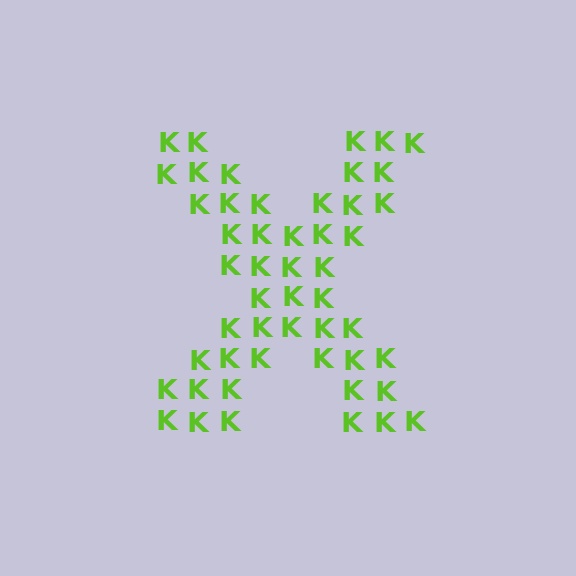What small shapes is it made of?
It is made of small letter K's.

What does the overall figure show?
The overall figure shows the letter X.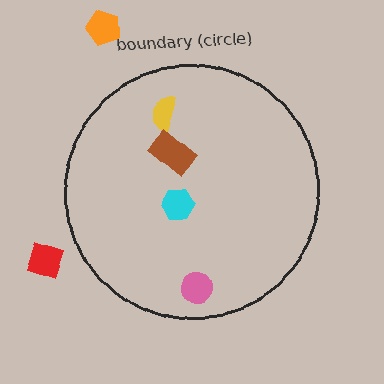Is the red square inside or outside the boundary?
Outside.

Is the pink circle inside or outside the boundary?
Inside.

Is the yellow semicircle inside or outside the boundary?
Inside.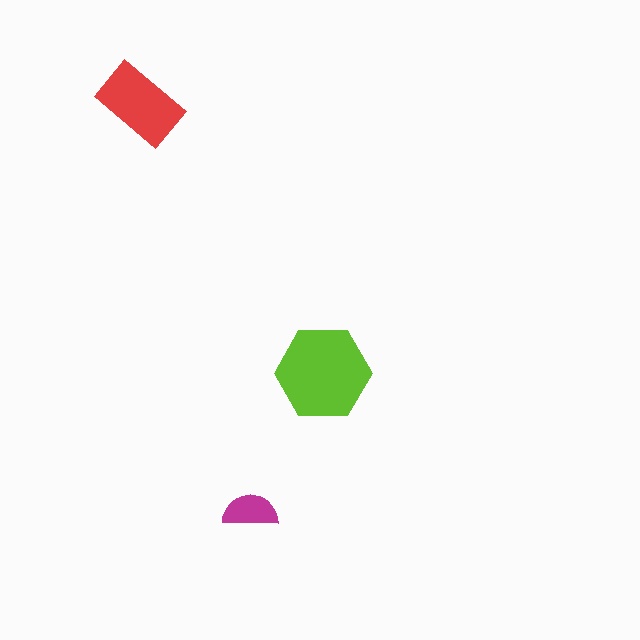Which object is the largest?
The lime hexagon.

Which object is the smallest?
The magenta semicircle.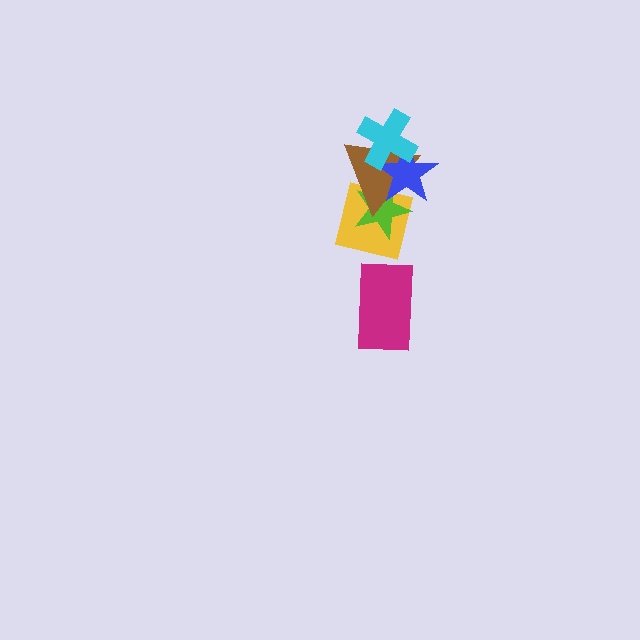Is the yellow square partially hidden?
Yes, it is partially covered by another shape.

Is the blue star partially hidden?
Yes, it is partially covered by another shape.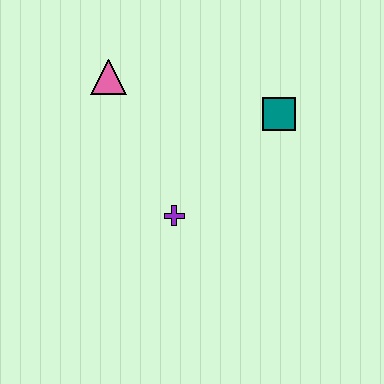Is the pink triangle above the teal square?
Yes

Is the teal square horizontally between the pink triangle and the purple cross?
No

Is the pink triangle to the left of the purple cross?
Yes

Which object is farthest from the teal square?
The pink triangle is farthest from the teal square.